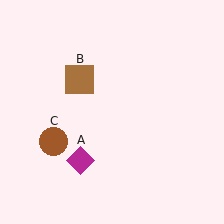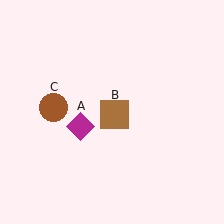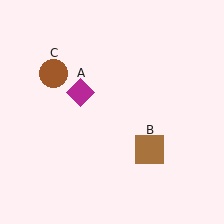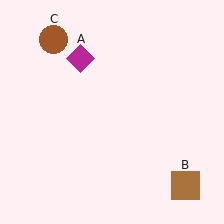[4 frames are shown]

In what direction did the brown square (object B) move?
The brown square (object B) moved down and to the right.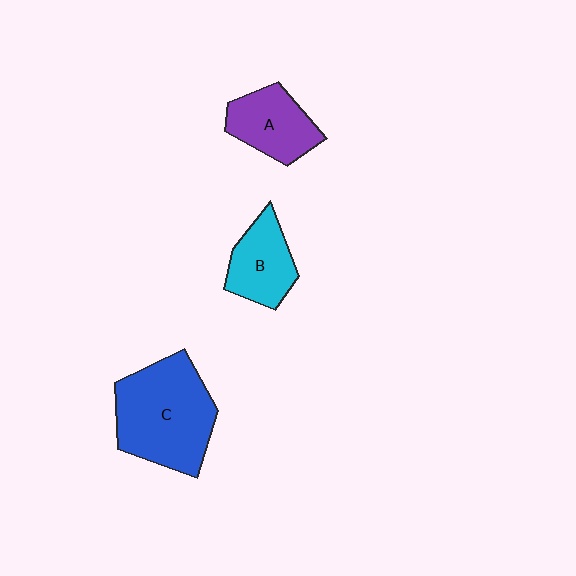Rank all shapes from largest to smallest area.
From largest to smallest: C (blue), A (purple), B (cyan).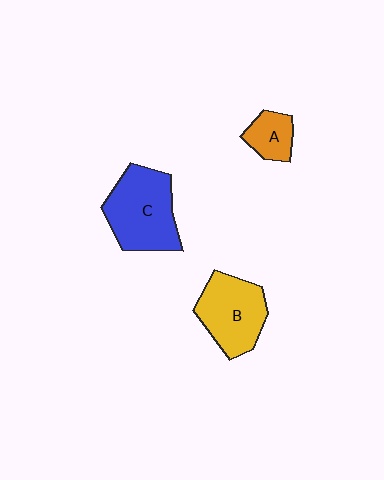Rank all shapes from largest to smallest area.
From largest to smallest: C (blue), B (yellow), A (orange).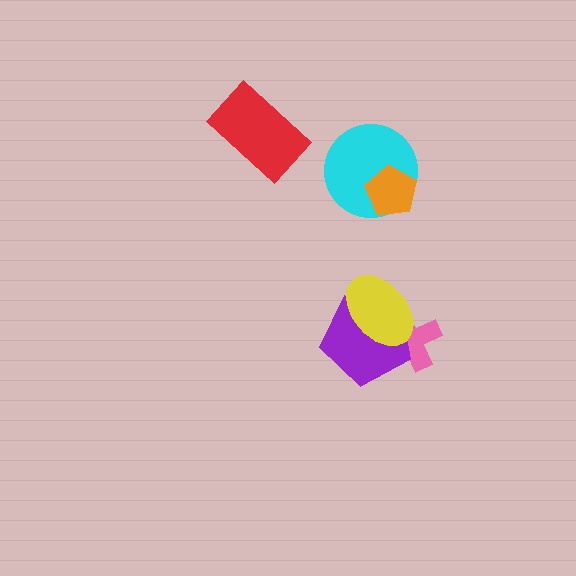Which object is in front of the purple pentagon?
The yellow ellipse is in front of the purple pentagon.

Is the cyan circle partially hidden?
Yes, it is partially covered by another shape.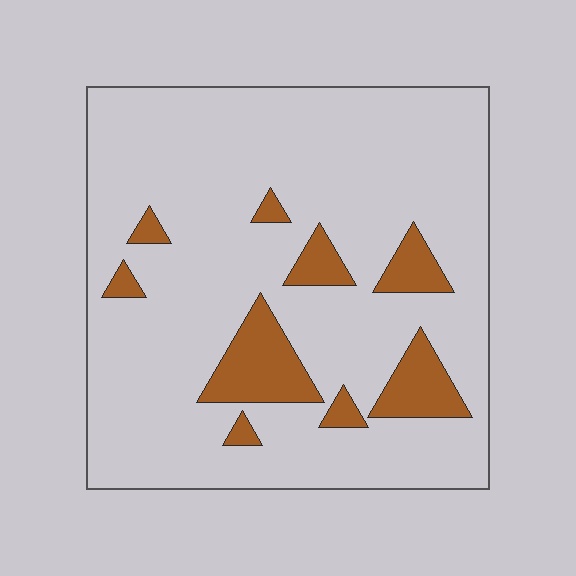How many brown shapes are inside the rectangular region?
9.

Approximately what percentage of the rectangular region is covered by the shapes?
Approximately 15%.